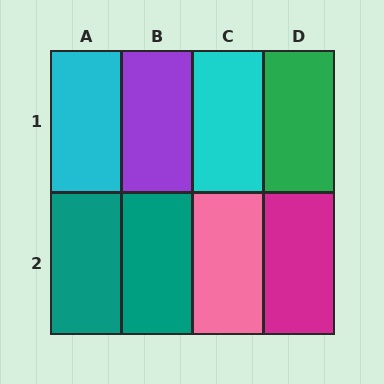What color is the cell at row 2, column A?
Teal.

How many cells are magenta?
1 cell is magenta.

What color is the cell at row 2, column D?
Magenta.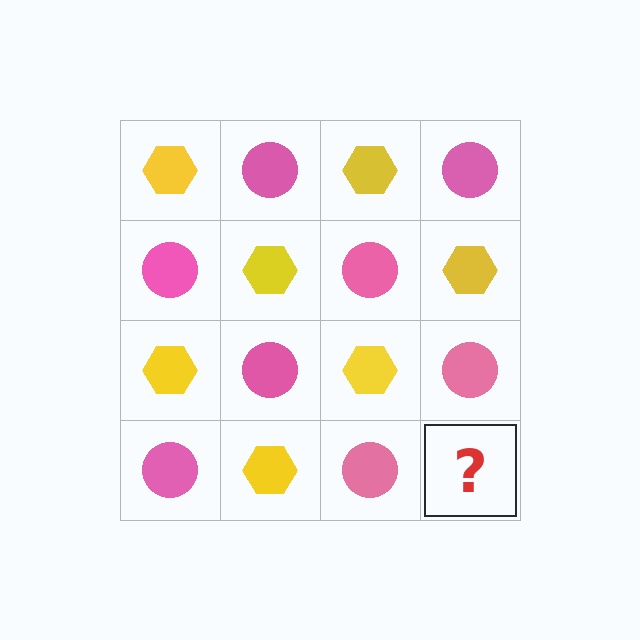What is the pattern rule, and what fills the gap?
The rule is that it alternates yellow hexagon and pink circle in a checkerboard pattern. The gap should be filled with a yellow hexagon.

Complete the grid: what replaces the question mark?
The question mark should be replaced with a yellow hexagon.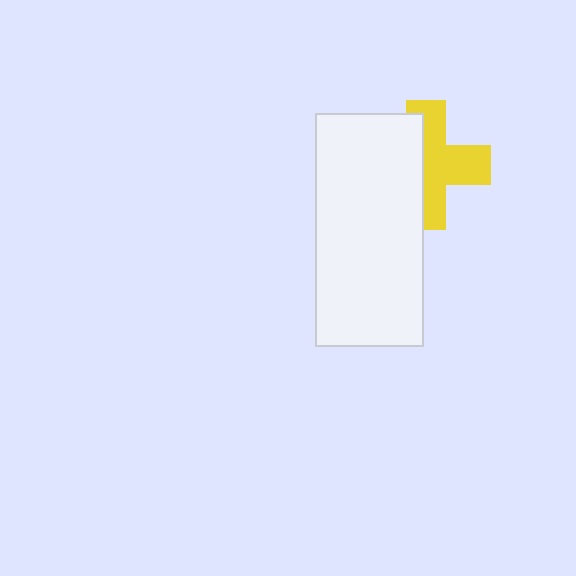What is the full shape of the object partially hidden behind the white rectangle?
The partially hidden object is a yellow cross.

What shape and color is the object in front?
The object in front is a white rectangle.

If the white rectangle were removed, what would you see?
You would see the complete yellow cross.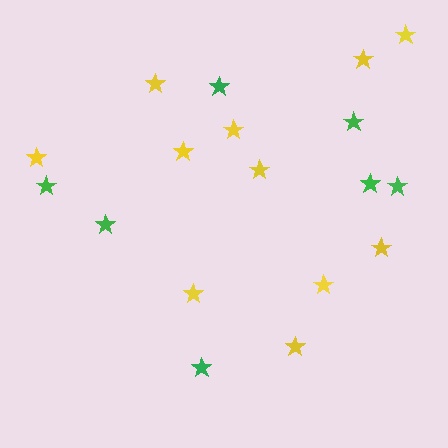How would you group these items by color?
There are 2 groups: one group of yellow stars (11) and one group of green stars (7).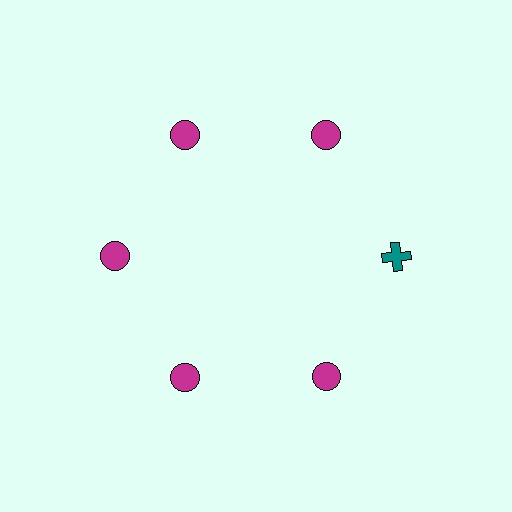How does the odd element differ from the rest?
It differs in both color (teal instead of magenta) and shape (cross instead of circle).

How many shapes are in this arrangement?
There are 6 shapes arranged in a ring pattern.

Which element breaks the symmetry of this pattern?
The teal cross at roughly the 3 o'clock position breaks the symmetry. All other shapes are magenta circles.